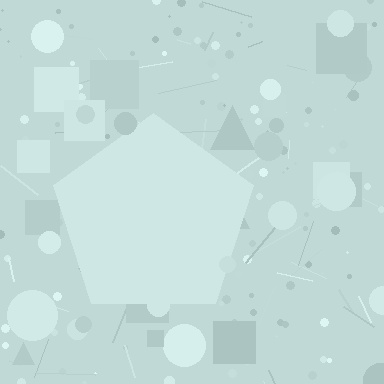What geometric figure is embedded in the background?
A pentagon is embedded in the background.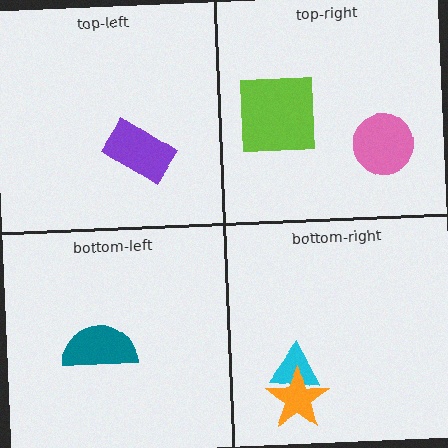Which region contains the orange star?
The bottom-right region.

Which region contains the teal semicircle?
The bottom-left region.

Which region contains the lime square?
The top-right region.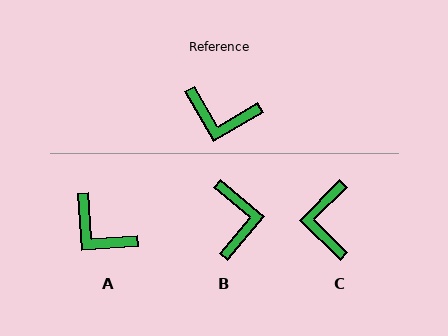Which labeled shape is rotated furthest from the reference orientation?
B, about 110 degrees away.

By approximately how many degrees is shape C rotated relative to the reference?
Approximately 75 degrees clockwise.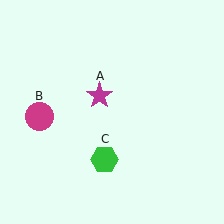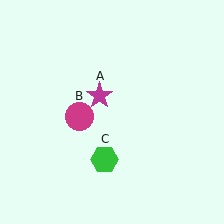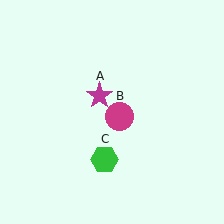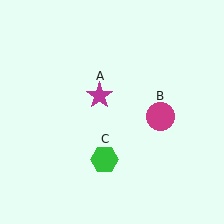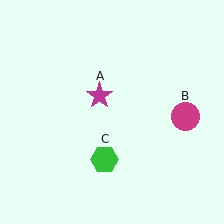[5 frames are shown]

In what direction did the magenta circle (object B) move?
The magenta circle (object B) moved right.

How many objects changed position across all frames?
1 object changed position: magenta circle (object B).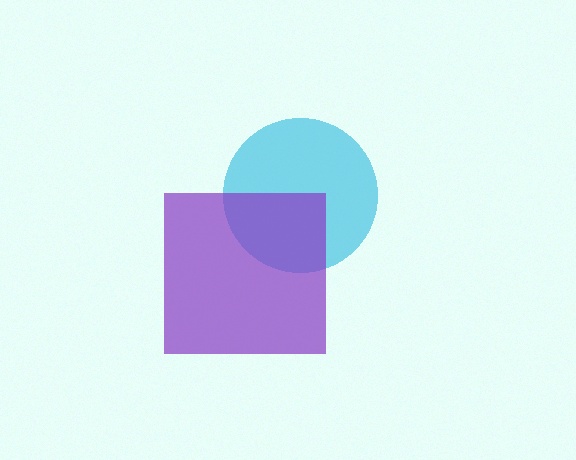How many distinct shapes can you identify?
There are 2 distinct shapes: a cyan circle, a purple square.